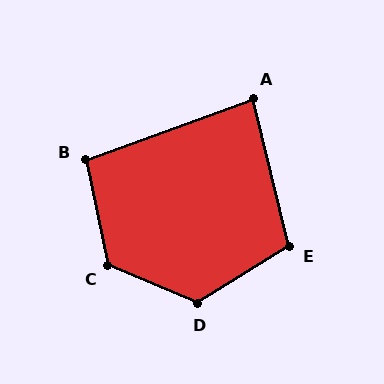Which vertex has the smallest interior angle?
A, at approximately 84 degrees.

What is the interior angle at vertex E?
Approximately 108 degrees (obtuse).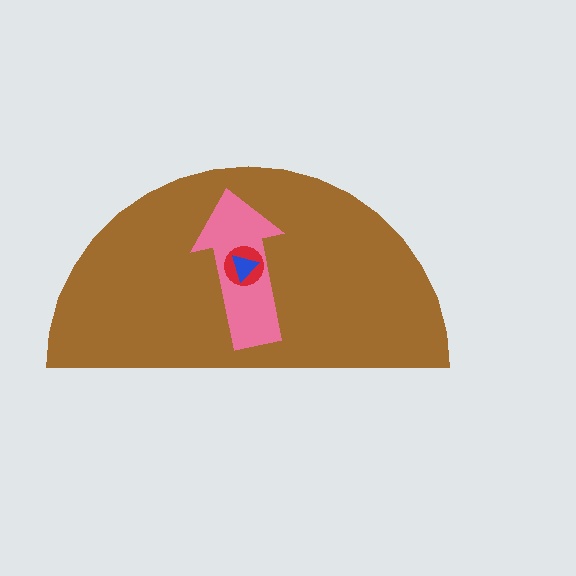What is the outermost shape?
The brown semicircle.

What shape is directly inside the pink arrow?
The red circle.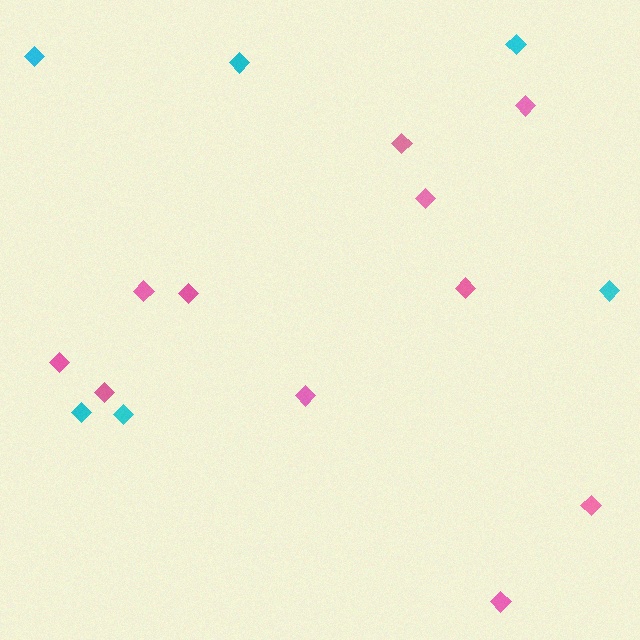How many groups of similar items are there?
There are 2 groups: one group of pink diamonds (11) and one group of cyan diamonds (6).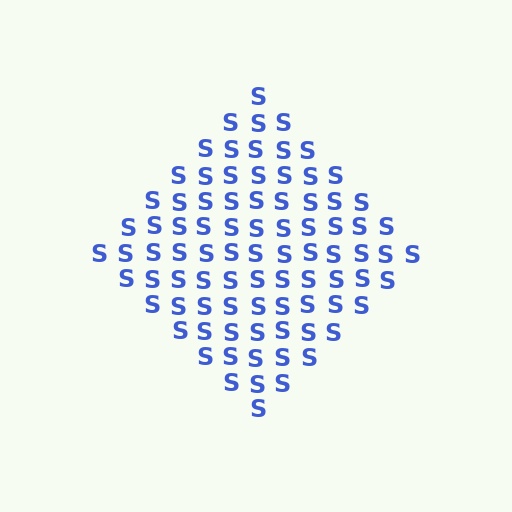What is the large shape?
The large shape is a diamond.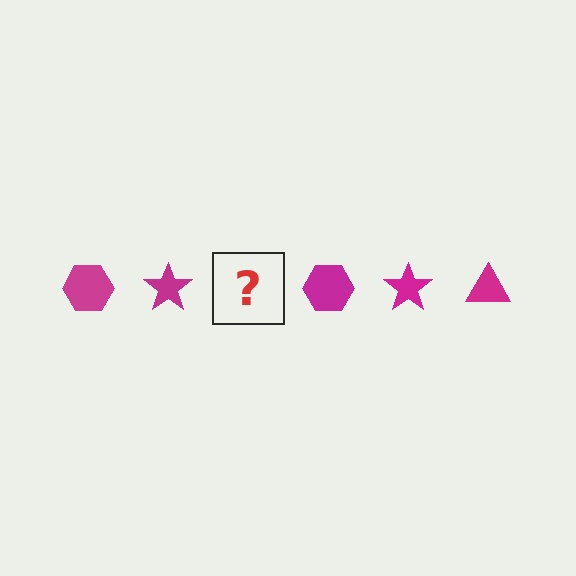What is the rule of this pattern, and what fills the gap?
The rule is that the pattern cycles through hexagon, star, triangle shapes in magenta. The gap should be filled with a magenta triangle.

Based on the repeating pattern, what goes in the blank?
The blank should be a magenta triangle.